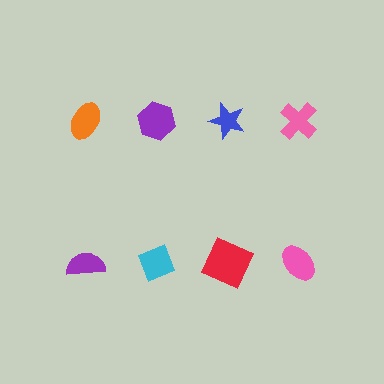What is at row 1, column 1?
An orange ellipse.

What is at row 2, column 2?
A cyan diamond.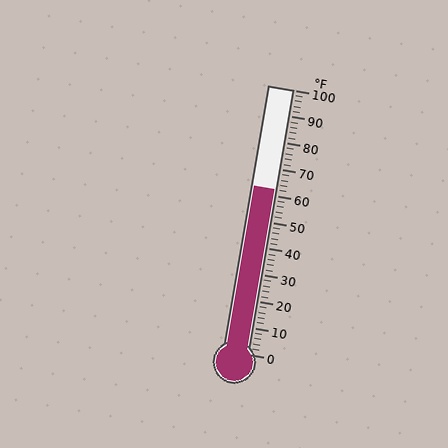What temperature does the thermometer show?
The thermometer shows approximately 62°F.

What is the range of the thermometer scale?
The thermometer scale ranges from 0°F to 100°F.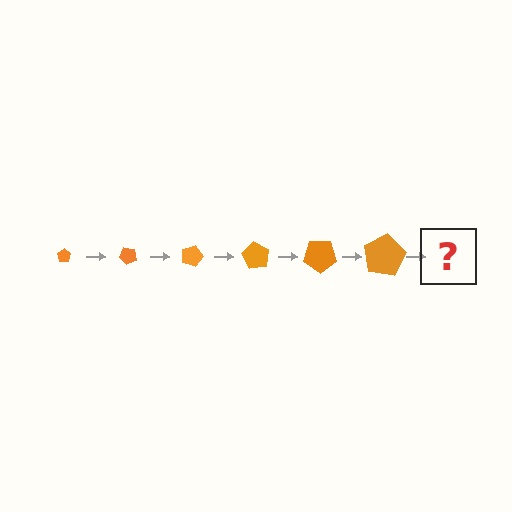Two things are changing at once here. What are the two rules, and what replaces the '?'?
The two rules are that the pentagon grows larger each step and it rotates 45 degrees each step. The '?' should be a pentagon, larger than the previous one and rotated 270 degrees from the start.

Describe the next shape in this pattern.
It should be a pentagon, larger than the previous one and rotated 270 degrees from the start.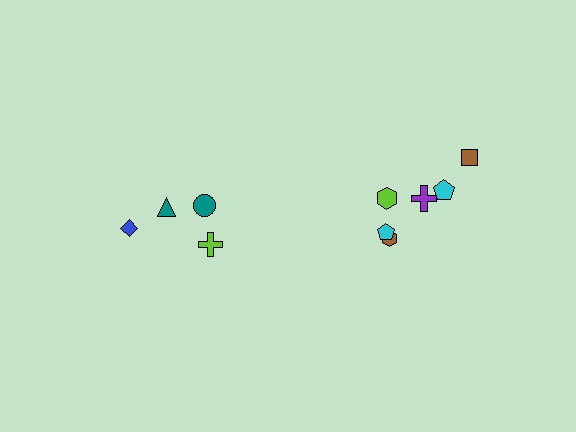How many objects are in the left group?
There are 4 objects.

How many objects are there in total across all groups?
There are 10 objects.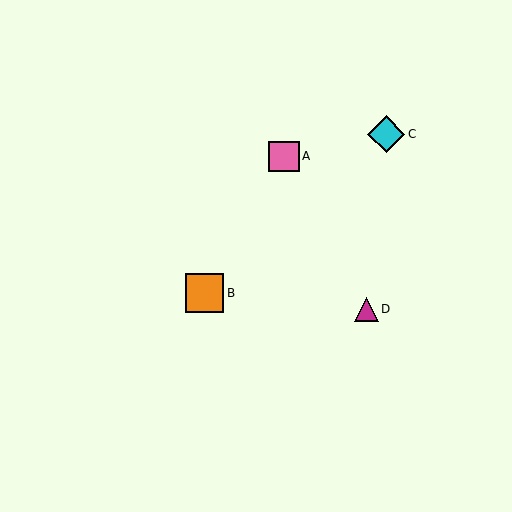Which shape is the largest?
The orange square (labeled B) is the largest.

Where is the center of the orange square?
The center of the orange square is at (205, 293).